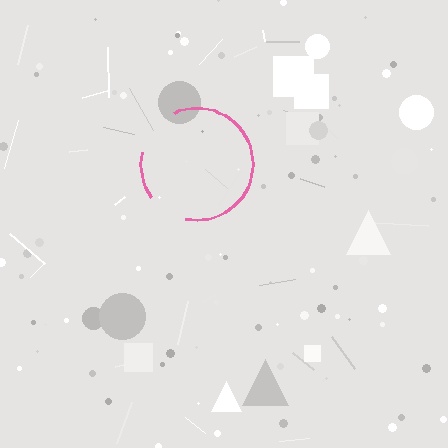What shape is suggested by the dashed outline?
The dashed outline suggests a circle.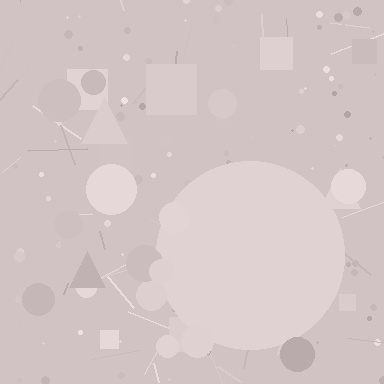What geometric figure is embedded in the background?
A circle is embedded in the background.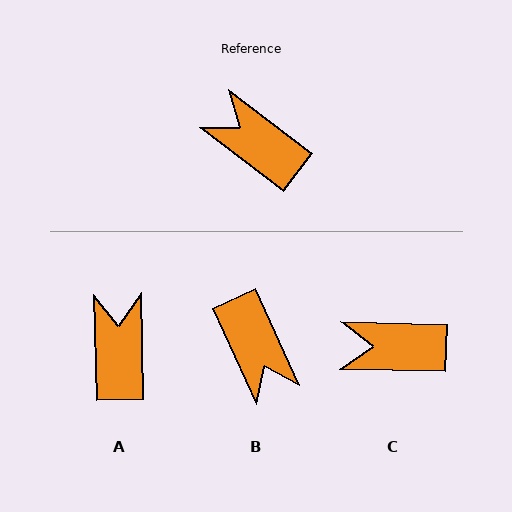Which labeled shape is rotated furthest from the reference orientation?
B, about 151 degrees away.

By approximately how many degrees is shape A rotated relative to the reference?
Approximately 51 degrees clockwise.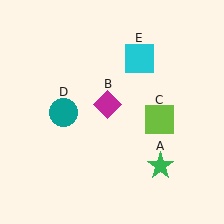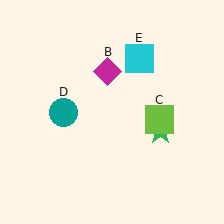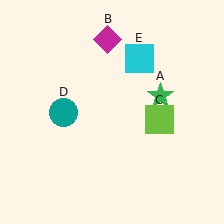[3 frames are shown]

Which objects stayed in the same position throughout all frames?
Lime square (object C) and teal circle (object D) and cyan square (object E) remained stationary.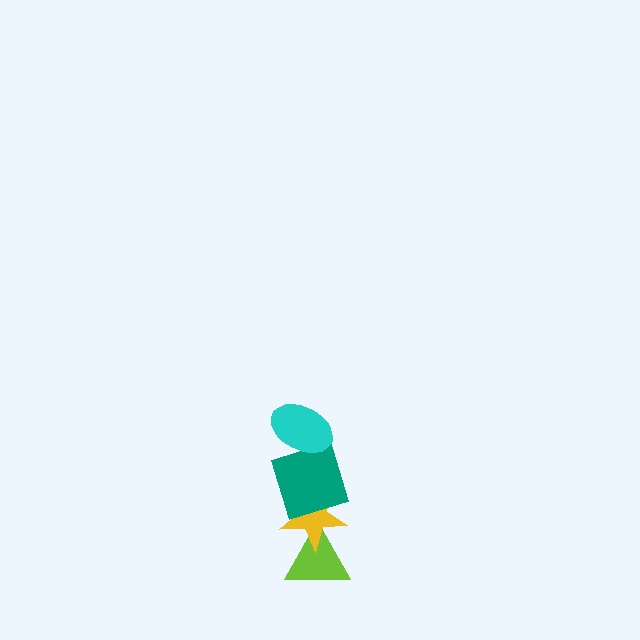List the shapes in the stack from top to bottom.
From top to bottom: the cyan ellipse, the teal square, the yellow star, the lime triangle.